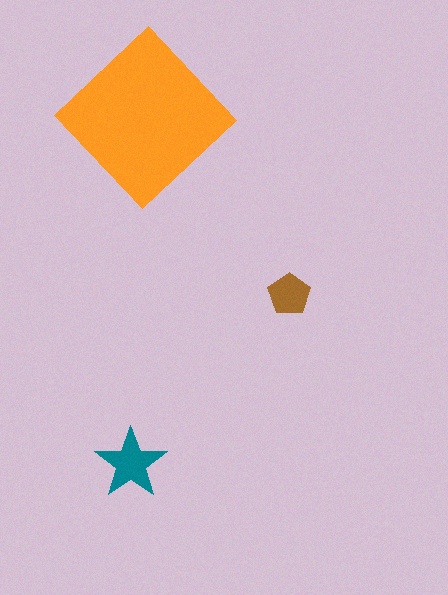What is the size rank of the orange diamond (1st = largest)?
1st.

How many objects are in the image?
There are 3 objects in the image.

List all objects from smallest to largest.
The brown pentagon, the teal star, the orange diamond.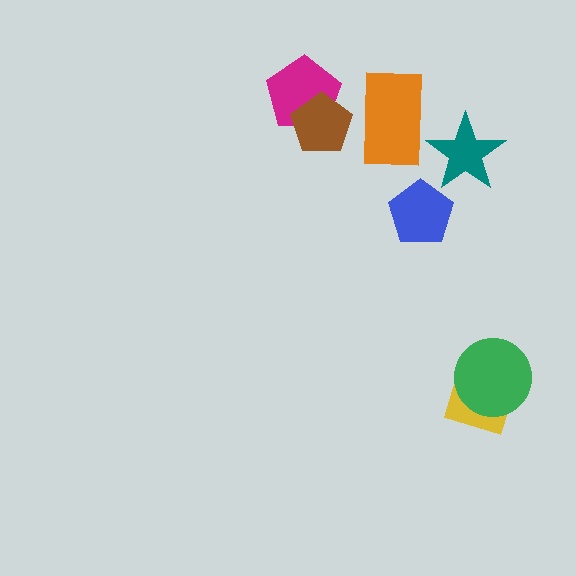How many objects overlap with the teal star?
0 objects overlap with the teal star.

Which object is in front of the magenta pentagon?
The brown pentagon is in front of the magenta pentagon.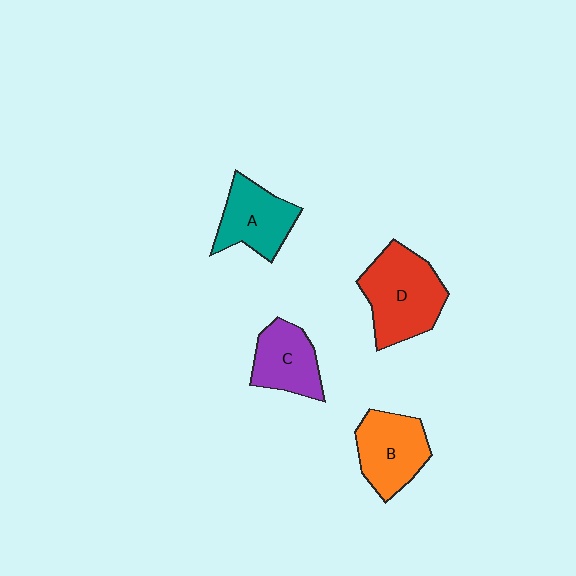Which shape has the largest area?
Shape D (red).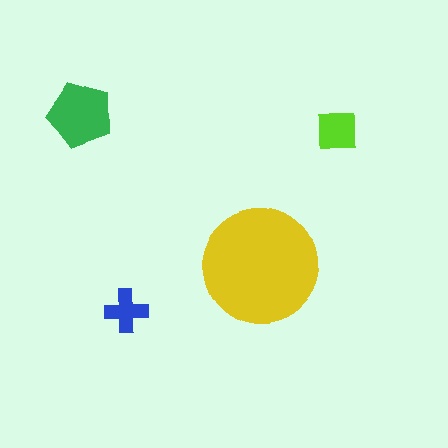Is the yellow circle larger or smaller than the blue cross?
Larger.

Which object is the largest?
The yellow circle.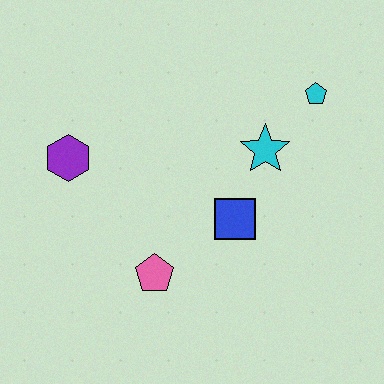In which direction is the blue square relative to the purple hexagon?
The blue square is to the right of the purple hexagon.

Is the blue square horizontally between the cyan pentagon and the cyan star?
No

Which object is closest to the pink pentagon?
The blue square is closest to the pink pentagon.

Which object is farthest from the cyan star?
The purple hexagon is farthest from the cyan star.